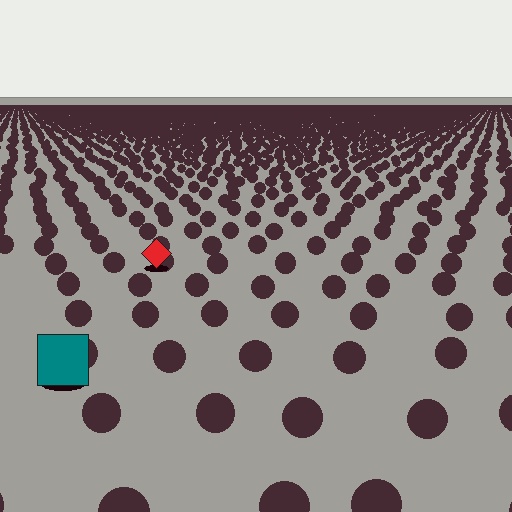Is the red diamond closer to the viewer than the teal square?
No. The teal square is closer — you can tell from the texture gradient: the ground texture is coarser near it.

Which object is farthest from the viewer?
The red diamond is farthest from the viewer. It appears smaller and the ground texture around it is denser.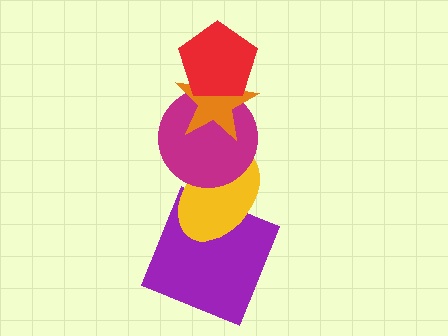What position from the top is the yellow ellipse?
The yellow ellipse is 4th from the top.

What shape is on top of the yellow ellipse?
The magenta circle is on top of the yellow ellipse.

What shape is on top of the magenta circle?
The orange star is on top of the magenta circle.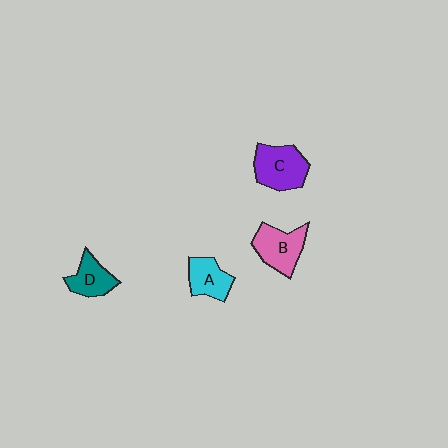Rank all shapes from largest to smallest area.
From largest to smallest: C (purple), B (pink), A (cyan), D (teal).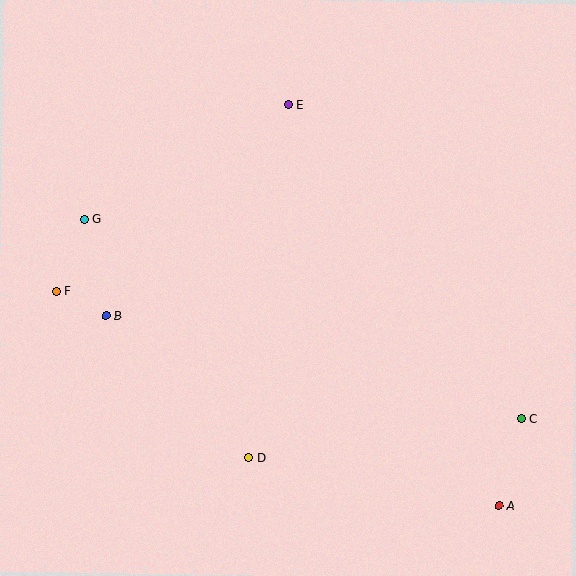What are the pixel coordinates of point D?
Point D is at (249, 458).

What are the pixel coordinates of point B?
Point B is at (106, 316).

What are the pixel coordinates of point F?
Point F is at (56, 292).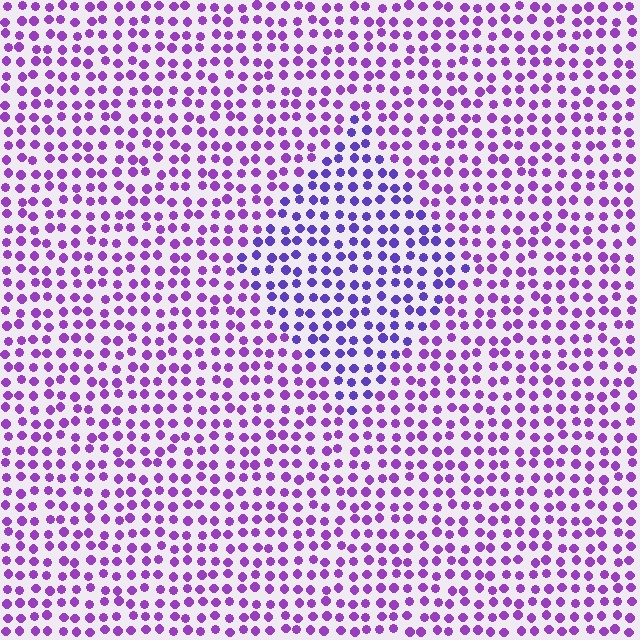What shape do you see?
I see a diamond.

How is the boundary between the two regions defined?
The boundary is defined purely by a slight shift in hue (about 28 degrees). Spacing, size, and orientation are identical on both sides.